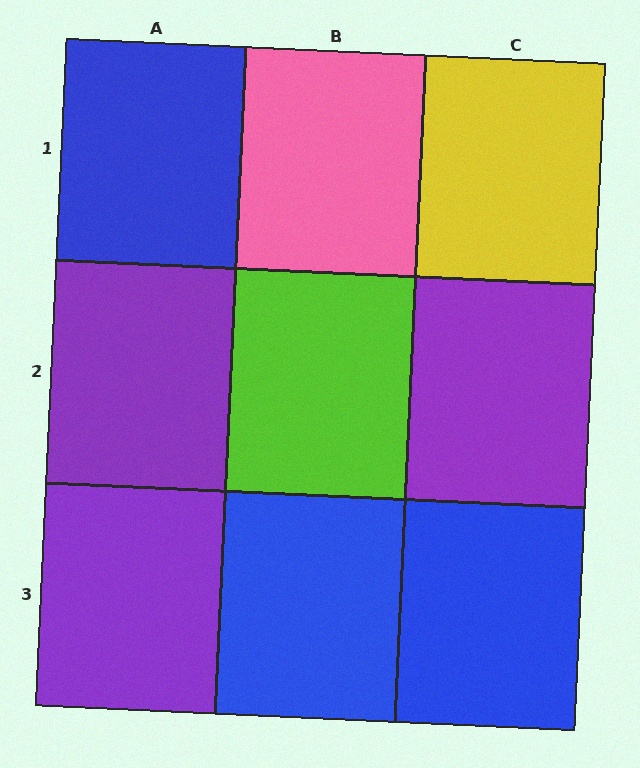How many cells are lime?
1 cell is lime.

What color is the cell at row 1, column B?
Pink.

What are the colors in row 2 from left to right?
Purple, lime, purple.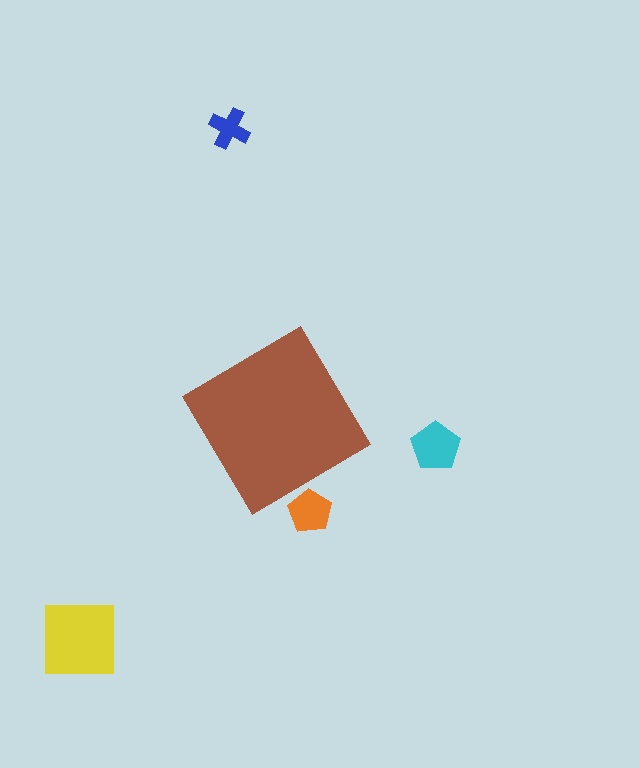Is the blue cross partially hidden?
No, the blue cross is fully visible.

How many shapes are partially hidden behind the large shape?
1 shape is partially hidden.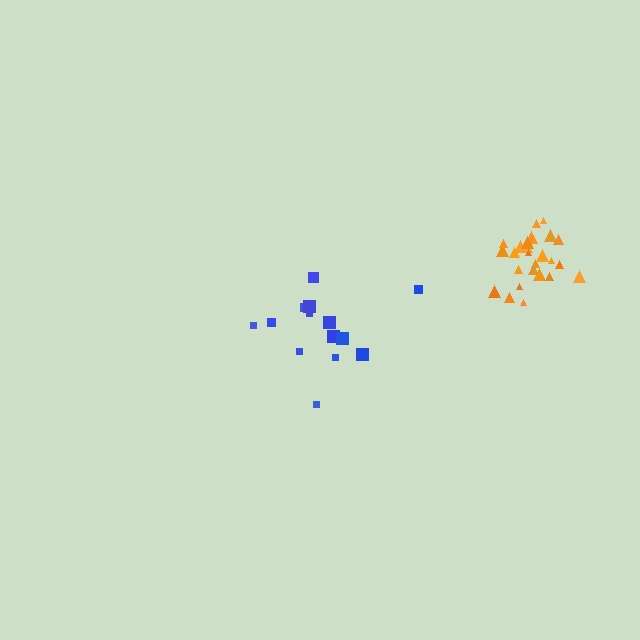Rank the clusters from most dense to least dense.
orange, blue.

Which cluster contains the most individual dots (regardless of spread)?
Orange (26).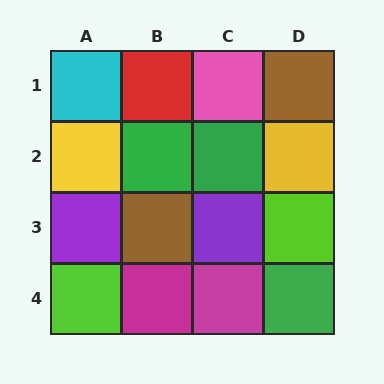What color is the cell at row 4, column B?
Magenta.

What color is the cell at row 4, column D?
Green.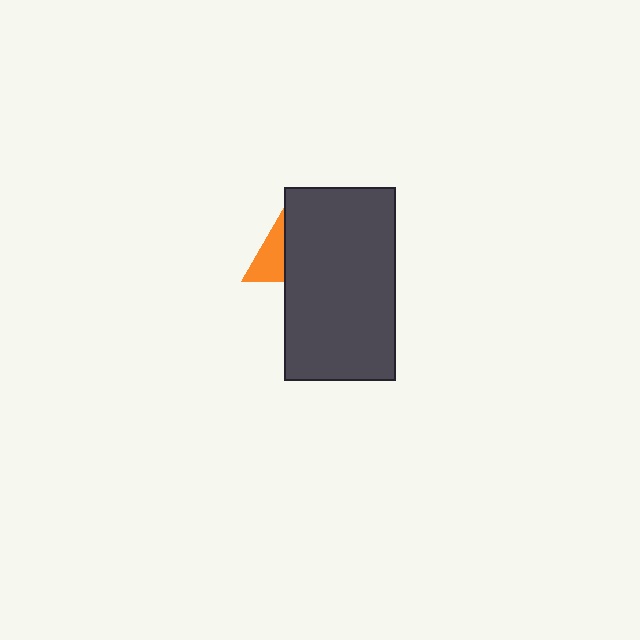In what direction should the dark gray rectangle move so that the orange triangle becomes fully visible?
The dark gray rectangle should move right. That is the shortest direction to clear the overlap and leave the orange triangle fully visible.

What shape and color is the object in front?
The object in front is a dark gray rectangle.